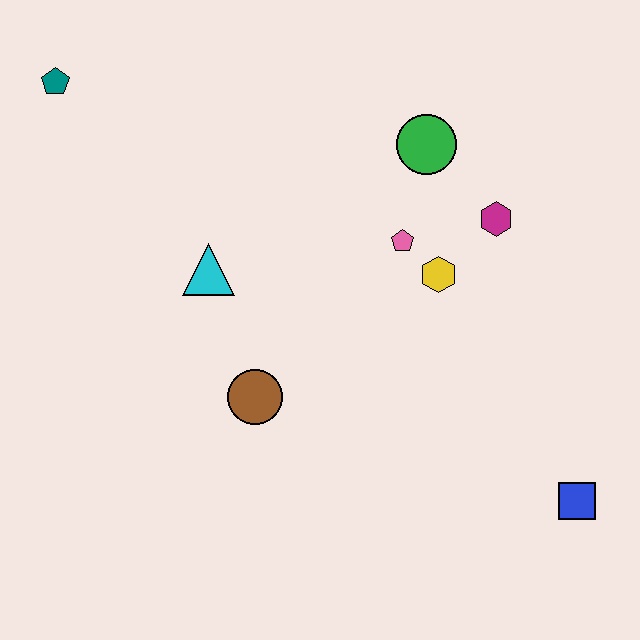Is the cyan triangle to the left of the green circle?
Yes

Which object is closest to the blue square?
The yellow hexagon is closest to the blue square.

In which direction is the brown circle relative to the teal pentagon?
The brown circle is below the teal pentagon.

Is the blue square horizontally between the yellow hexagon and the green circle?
No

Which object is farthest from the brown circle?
The teal pentagon is farthest from the brown circle.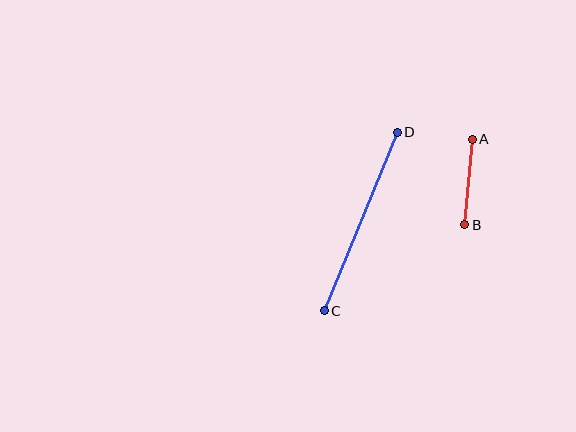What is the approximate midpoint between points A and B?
The midpoint is at approximately (468, 182) pixels.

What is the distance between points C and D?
The distance is approximately 193 pixels.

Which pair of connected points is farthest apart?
Points C and D are farthest apart.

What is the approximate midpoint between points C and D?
The midpoint is at approximately (361, 221) pixels.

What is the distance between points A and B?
The distance is approximately 86 pixels.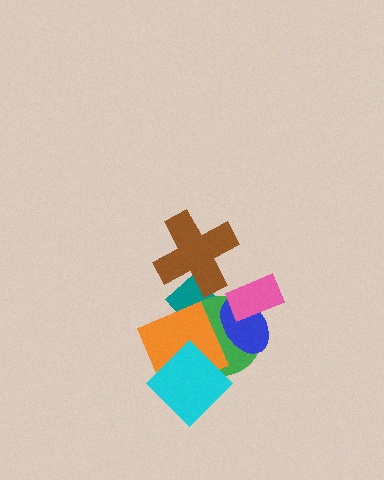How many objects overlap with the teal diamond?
3 objects overlap with the teal diamond.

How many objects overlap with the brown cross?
1 object overlaps with the brown cross.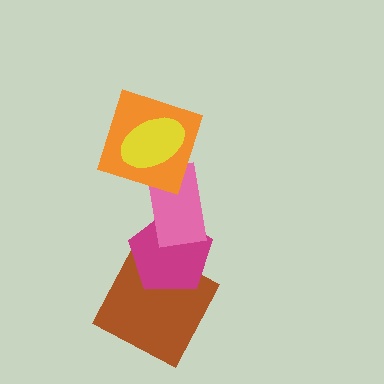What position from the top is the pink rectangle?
The pink rectangle is 3rd from the top.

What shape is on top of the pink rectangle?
The orange square is on top of the pink rectangle.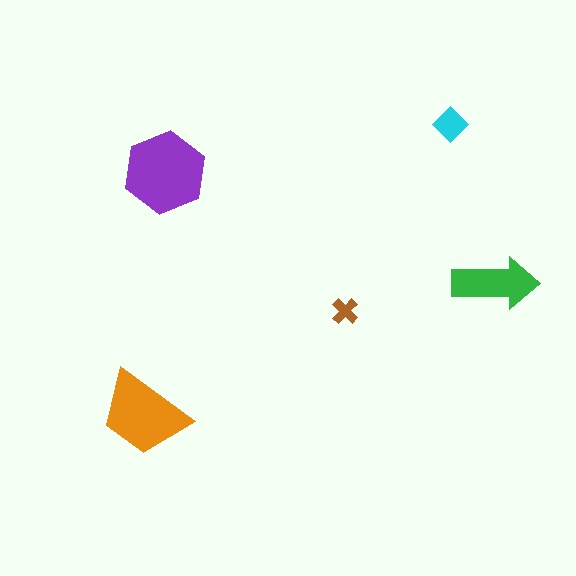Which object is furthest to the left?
The orange trapezoid is leftmost.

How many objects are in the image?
There are 5 objects in the image.